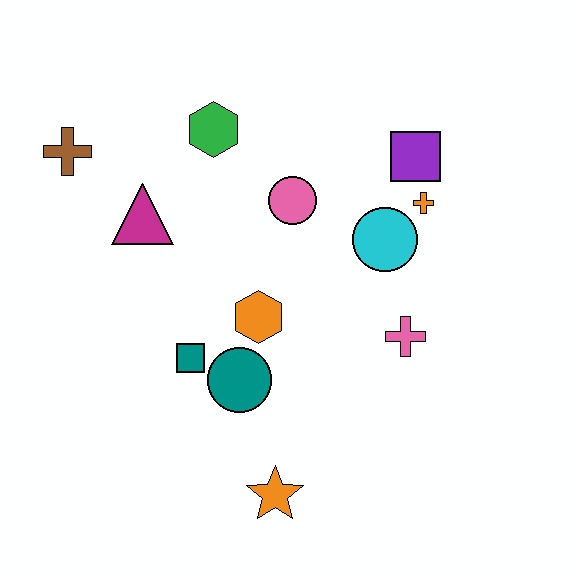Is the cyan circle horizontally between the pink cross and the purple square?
No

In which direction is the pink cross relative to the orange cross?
The pink cross is below the orange cross.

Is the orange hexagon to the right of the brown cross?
Yes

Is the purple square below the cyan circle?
No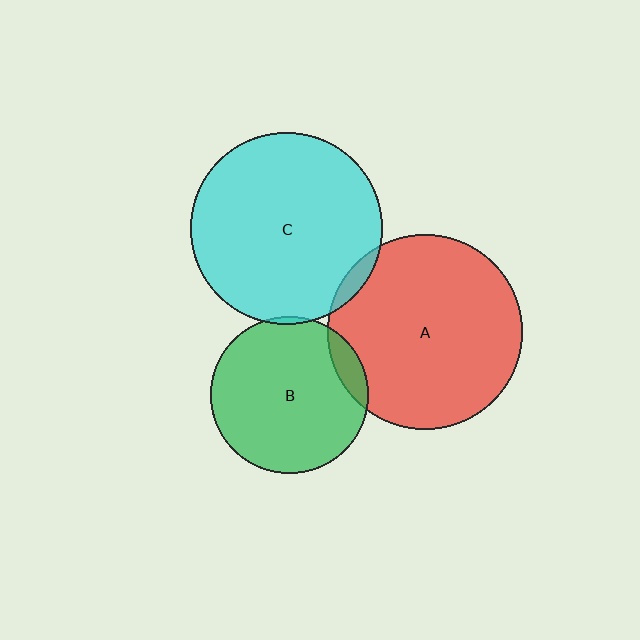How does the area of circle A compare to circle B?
Approximately 1.5 times.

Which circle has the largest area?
Circle A (red).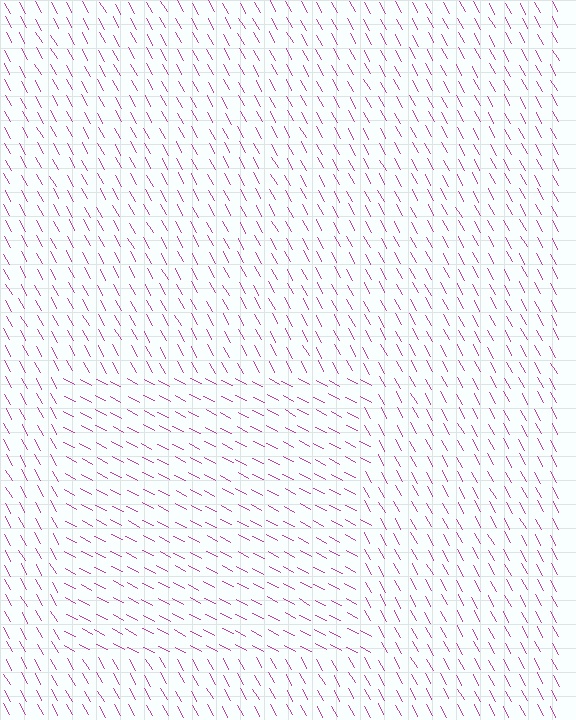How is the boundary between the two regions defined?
The boundary is defined purely by a change in line orientation (approximately 33 degrees difference). All lines are the same color and thickness.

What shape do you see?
I see a rectangle.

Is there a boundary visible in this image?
Yes, there is a texture boundary formed by a change in line orientation.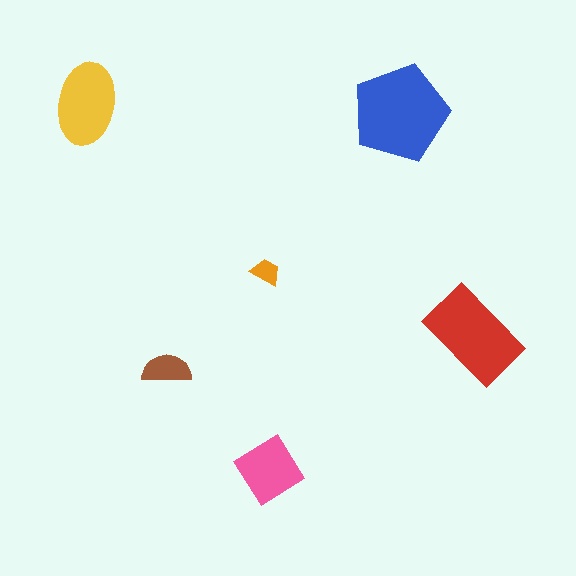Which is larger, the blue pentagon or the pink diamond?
The blue pentagon.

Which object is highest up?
The yellow ellipse is topmost.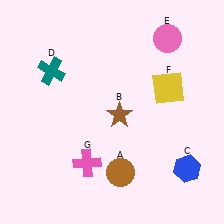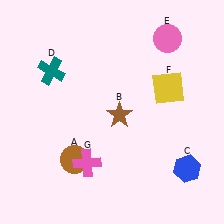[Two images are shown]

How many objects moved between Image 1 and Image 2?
1 object moved between the two images.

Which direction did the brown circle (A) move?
The brown circle (A) moved left.